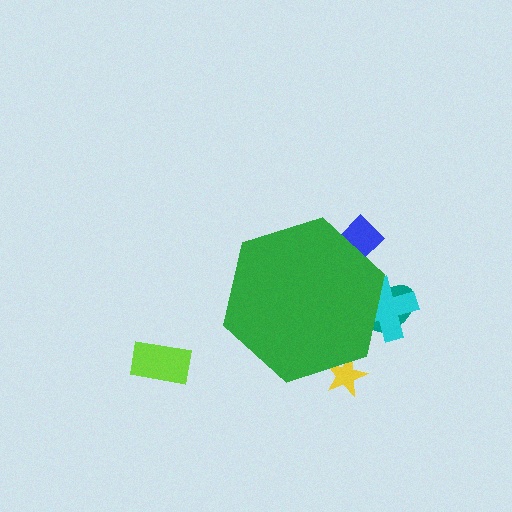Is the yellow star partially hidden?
Yes, the yellow star is partially hidden behind the green hexagon.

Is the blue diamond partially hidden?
Yes, the blue diamond is partially hidden behind the green hexagon.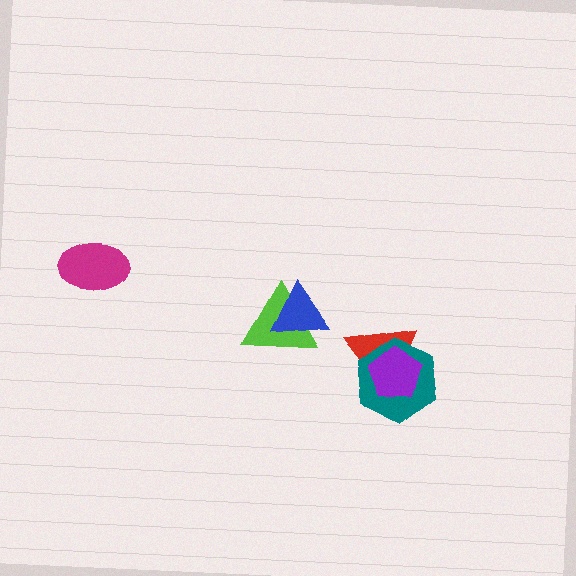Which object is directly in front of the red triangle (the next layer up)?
The teal hexagon is directly in front of the red triangle.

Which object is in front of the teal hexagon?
The purple pentagon is in front of the teal hexagon.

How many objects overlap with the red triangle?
2 objects overlap with the red triangle.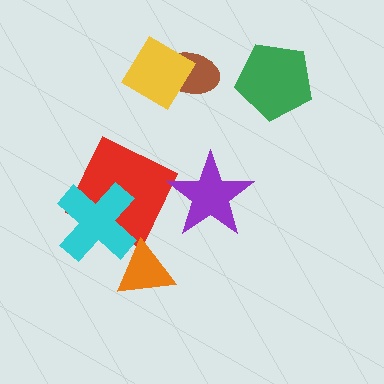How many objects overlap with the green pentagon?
0 objects overlap with the green pentagon.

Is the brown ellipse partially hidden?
Yes, it is partially covered by another shape.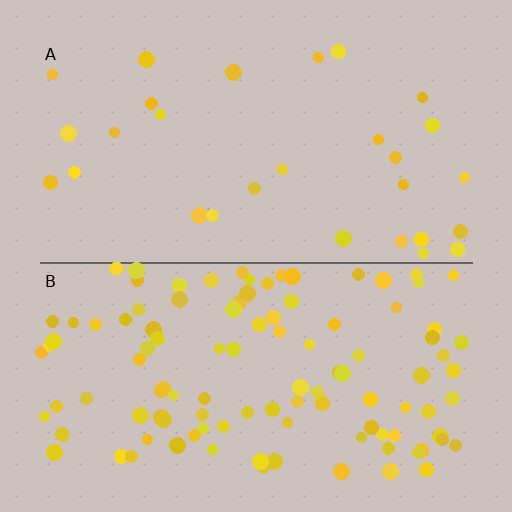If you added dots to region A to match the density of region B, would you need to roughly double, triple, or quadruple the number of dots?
Approximately quadruple.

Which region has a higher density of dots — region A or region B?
B (the bottom).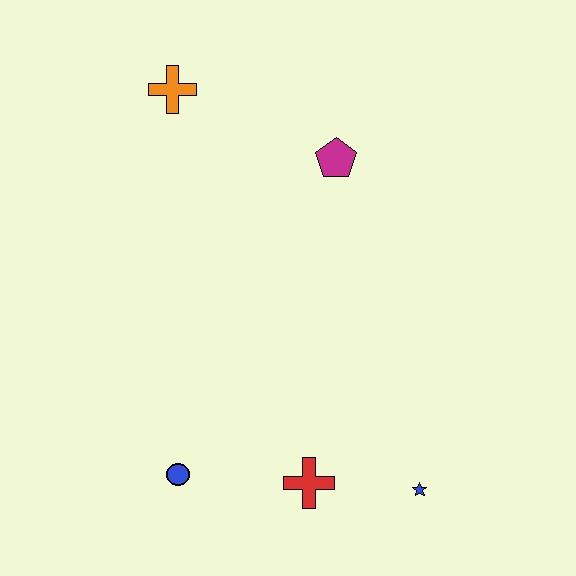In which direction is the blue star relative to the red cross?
The blue star is to the right of the red cross.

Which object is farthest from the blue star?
The orange cross is farthest from the blue star.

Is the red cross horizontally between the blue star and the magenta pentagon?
No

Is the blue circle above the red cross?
Yes